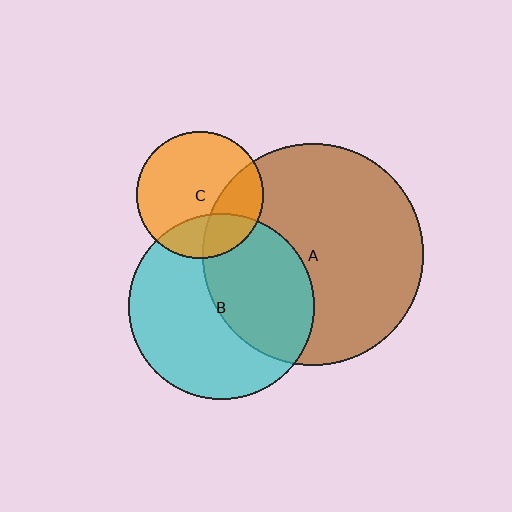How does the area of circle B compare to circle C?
Approximately 2.1 times.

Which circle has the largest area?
Circle A (brown).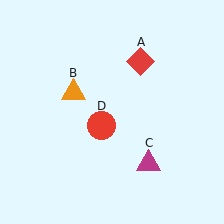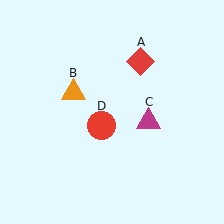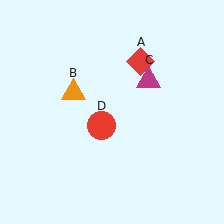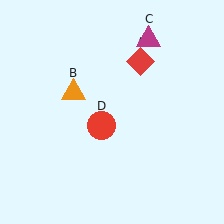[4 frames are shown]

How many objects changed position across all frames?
1 object changed position: magenta triangle (object C).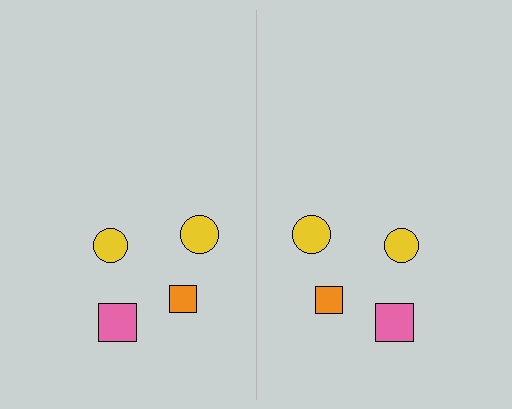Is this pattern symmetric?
Yes, this pattern has bilateral (reflection) symmetry.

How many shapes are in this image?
There are 8 shapes in this image.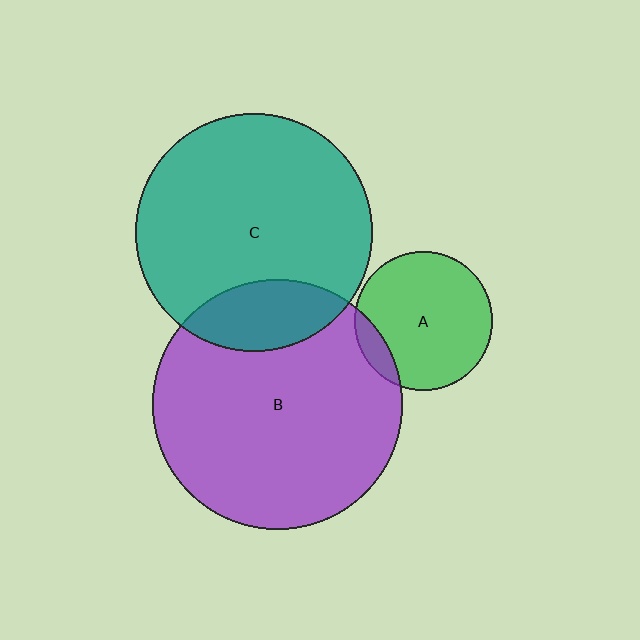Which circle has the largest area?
Circle B (purple).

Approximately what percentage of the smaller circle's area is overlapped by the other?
Approximately 20%.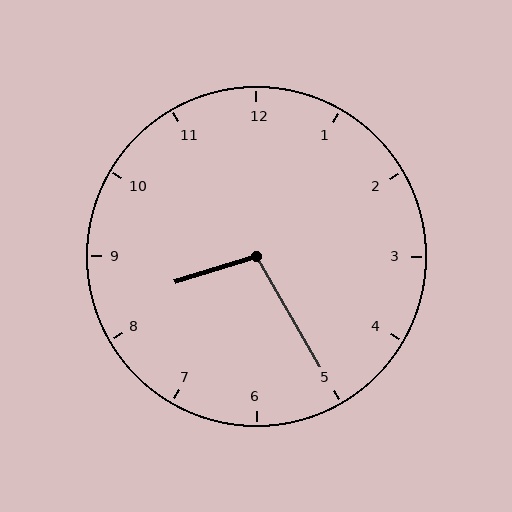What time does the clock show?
8:25.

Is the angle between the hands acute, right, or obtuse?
It is obtuse.